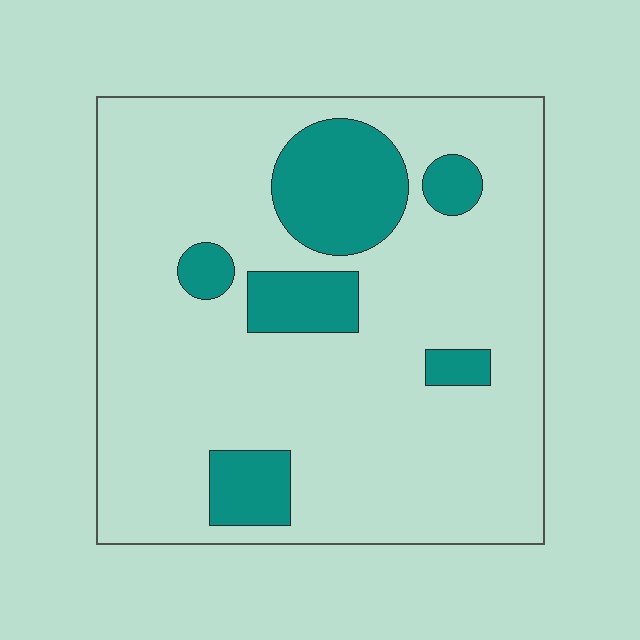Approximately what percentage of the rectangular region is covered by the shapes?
Approximately 20%.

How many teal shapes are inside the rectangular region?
6.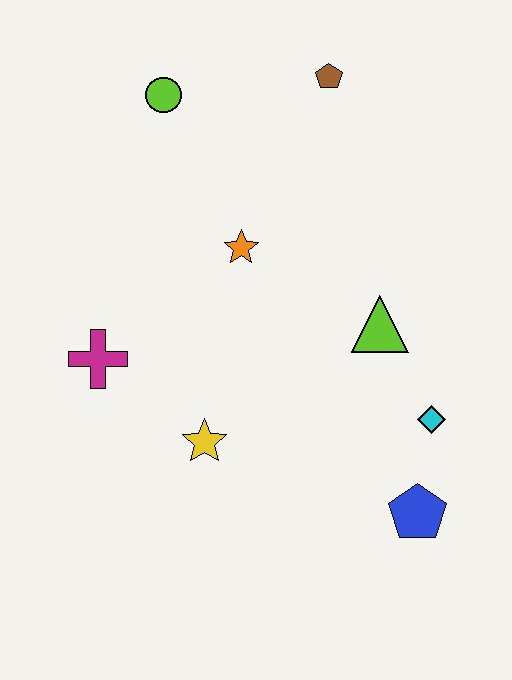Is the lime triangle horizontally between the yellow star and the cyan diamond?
Yes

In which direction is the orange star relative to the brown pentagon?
The orange star is below the brown pentagon.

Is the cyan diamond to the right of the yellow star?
Yes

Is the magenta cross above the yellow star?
Yes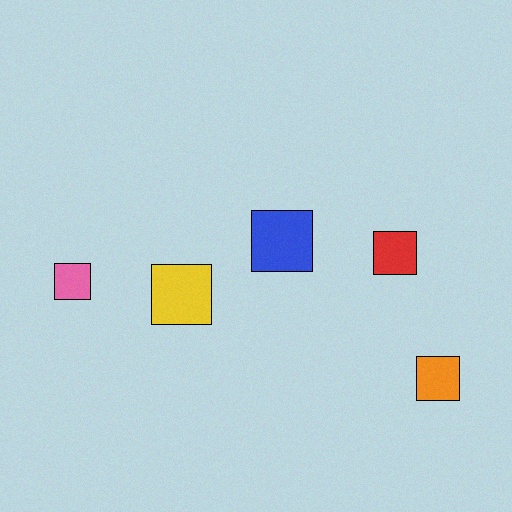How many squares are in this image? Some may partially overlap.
There are 5 squares.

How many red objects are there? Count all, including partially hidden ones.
There is 1 red object.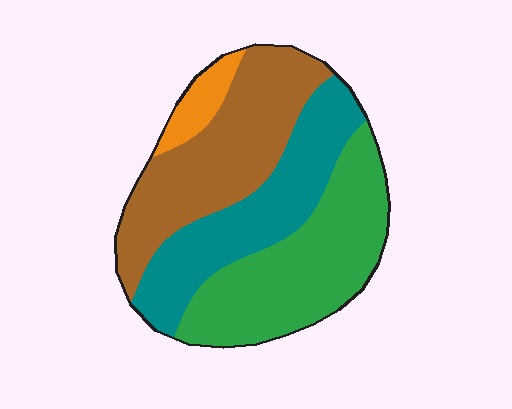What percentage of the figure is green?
Green covers 34% of the figure.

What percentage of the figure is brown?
Brown covers 32% of the figure.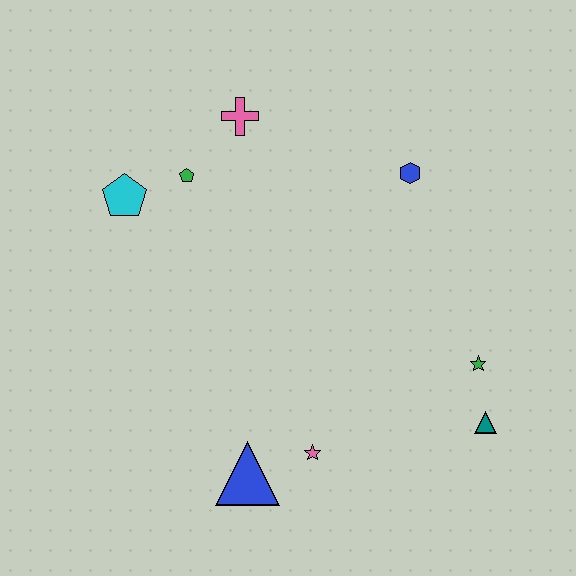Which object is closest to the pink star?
The blue triangle is closest to the pink star.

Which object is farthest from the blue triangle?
The pink cross is farthest from the blue triangle.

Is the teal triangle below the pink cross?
Yes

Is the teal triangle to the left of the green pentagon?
No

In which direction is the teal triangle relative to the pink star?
The teal triangle is to the right of the pink star.